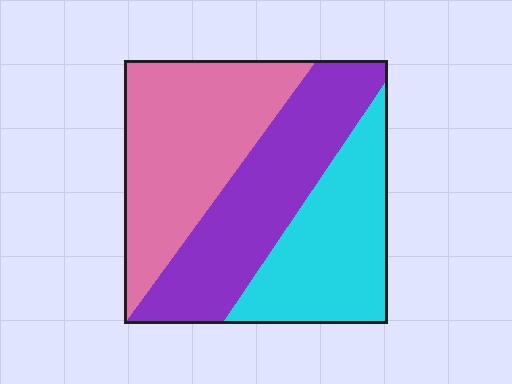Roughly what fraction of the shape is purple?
Purple covers about 35% of the shape.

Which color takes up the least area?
Cyan, at roughly 30%.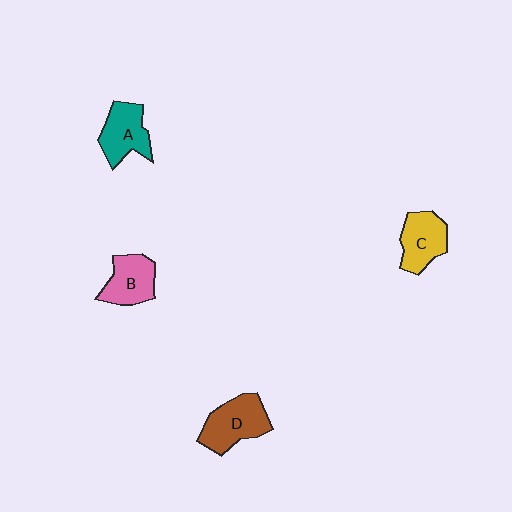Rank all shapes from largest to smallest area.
From largest to smallest: D (brown), A (teal), C (yellow), B (pink).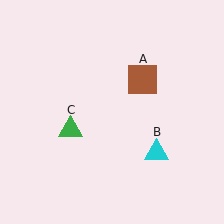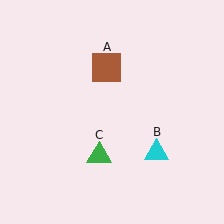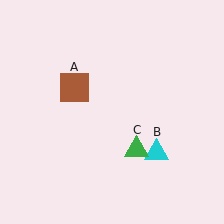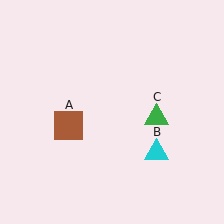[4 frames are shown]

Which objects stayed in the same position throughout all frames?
Cyan triangle (object B) remained stationary.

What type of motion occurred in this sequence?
The brown square (object A), green triangle (object C) rotated counterclockwise around the center of the scene.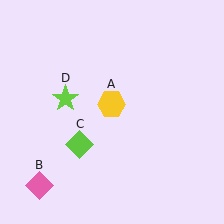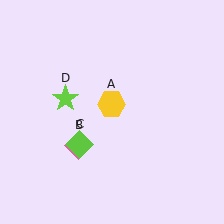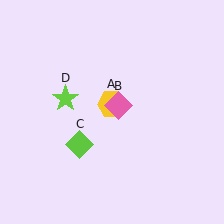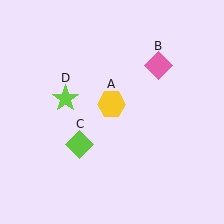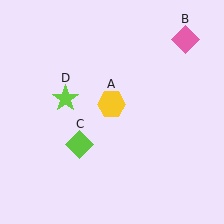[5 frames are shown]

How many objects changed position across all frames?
1 object changed position: pink diamond (object B).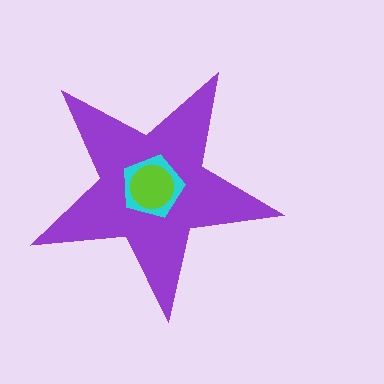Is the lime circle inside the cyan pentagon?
Yes.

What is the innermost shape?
The lime circle.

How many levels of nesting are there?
3.